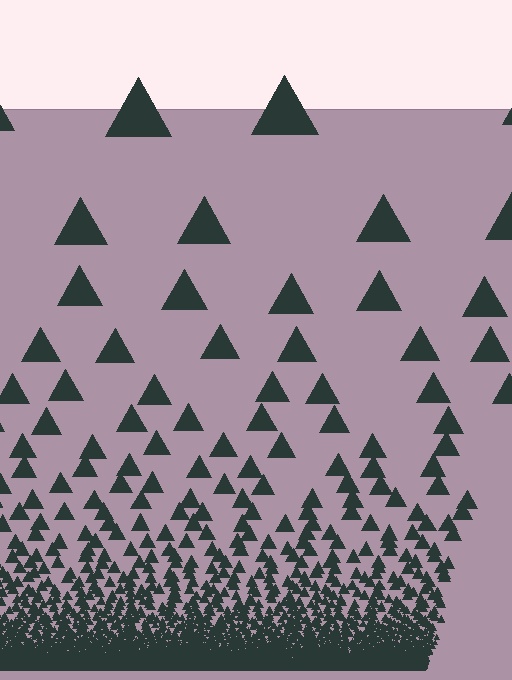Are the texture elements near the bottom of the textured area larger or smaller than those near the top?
Smaller. The gradient is inverted — elements near the bottom are smaller and denser.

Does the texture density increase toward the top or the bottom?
Density increases toward the bottom.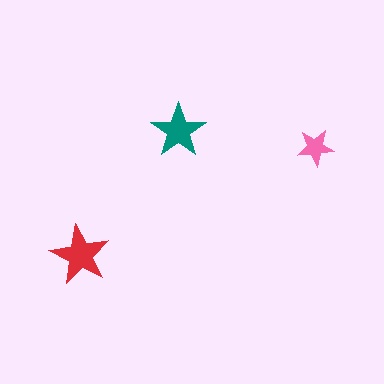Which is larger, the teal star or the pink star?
The teal one.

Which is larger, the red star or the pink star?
The red one.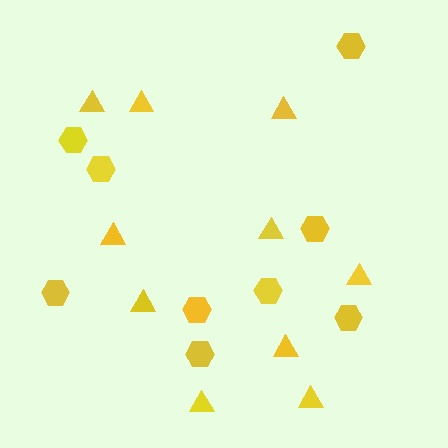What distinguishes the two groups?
There are 2 groups: one group of hexagons (9) and one group of triangles (10).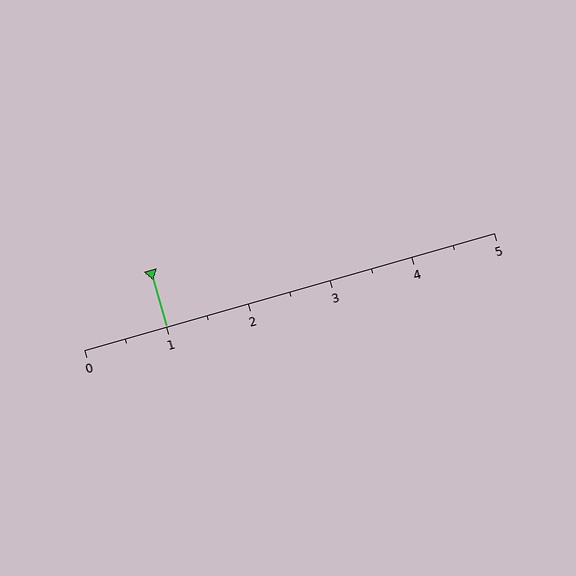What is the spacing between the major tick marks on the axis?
The major ticks are spaced 1 apart.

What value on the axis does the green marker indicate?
The marker indicates approximately 1.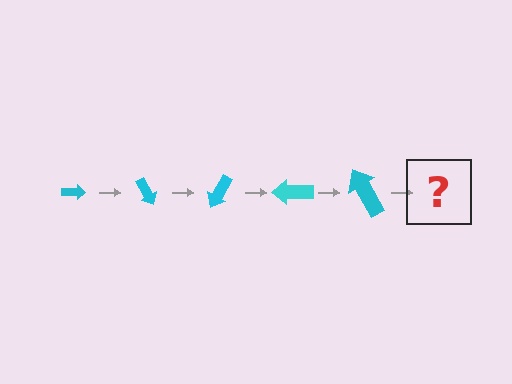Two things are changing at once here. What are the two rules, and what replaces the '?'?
The two rules are that the arrow grows larger each step and it rotates 60 degrees each step. The '?' should be an arrow, larger than the previous one and rotated 300 degrees from the start.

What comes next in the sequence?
The next element should be an arrow, larger than the previous one and rotated 300 degrees from the start.